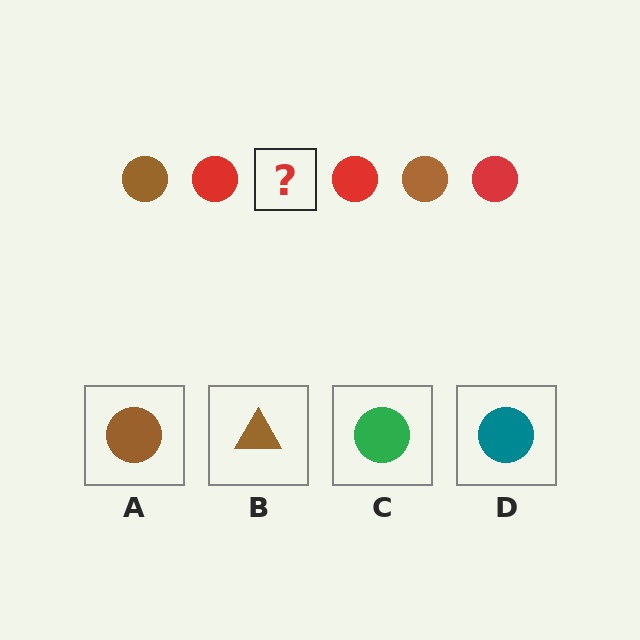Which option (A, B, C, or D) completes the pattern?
A.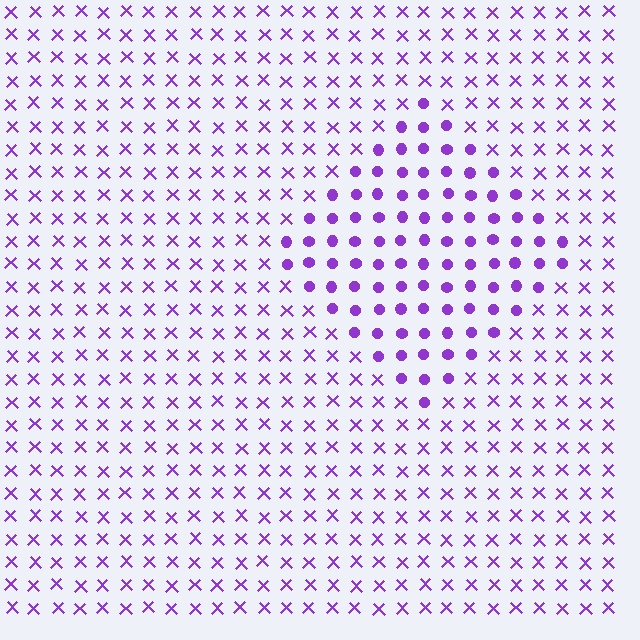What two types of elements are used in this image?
The image uses circles inside the diamond region and X marks outside it.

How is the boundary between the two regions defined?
The boundary is defined by a change in element shape: circles inside vs. X marks outside. All elements share the same color and spacing.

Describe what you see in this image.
The image is filled with small purple elements arranged in a uniform grid. A diamond-shaped region contains circles, while the surrounding area contains X marks. The boundary is defined purely by the change in element shape.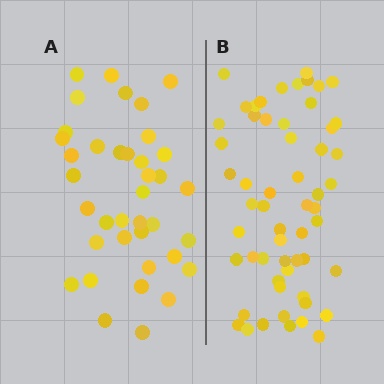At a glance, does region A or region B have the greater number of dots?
Region B (the right region) has more dots.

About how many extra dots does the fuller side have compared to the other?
Region B has approximately 20 more dots than region A.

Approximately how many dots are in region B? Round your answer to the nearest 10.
About 60 dots. (The exact count is 57, which rounds to 60.)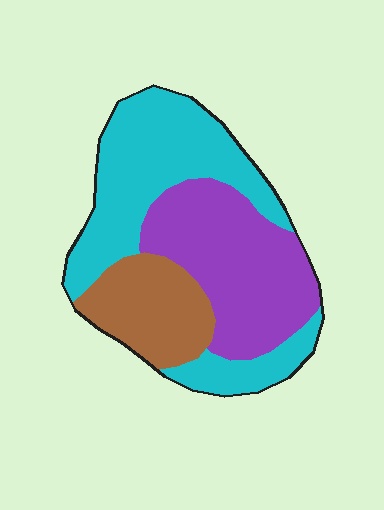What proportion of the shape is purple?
Purple takes up about three eighths (3/8) of the shape.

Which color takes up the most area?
Cyan, at roughly 45%.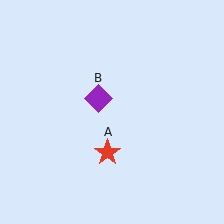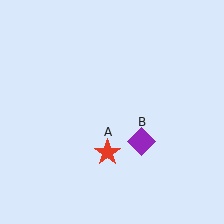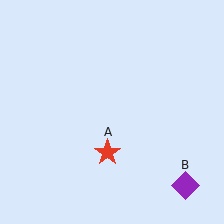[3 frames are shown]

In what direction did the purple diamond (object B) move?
The purple diamond (object B) moved down and to the right.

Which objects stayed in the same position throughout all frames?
Red star (object A) remained stationary.